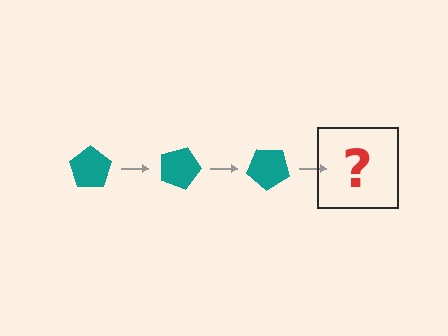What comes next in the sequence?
The next element should be a teal pentagon rotated 60 degrees.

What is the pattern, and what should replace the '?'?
The pattern is that the pentagon rotates 20 degrees each step. The '?' should be a teal pentagon rotated 60 degrees.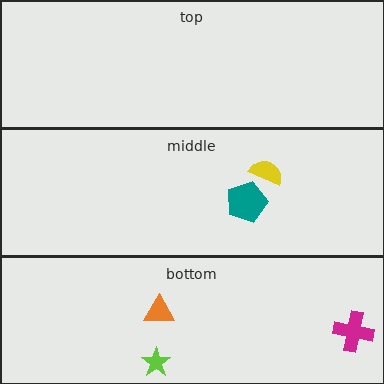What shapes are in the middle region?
The teal pentagon, the yellow semicircle.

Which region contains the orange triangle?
The bottom region.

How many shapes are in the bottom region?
3.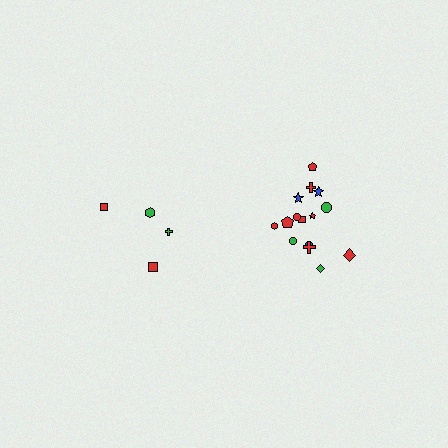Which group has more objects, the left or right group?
The right group.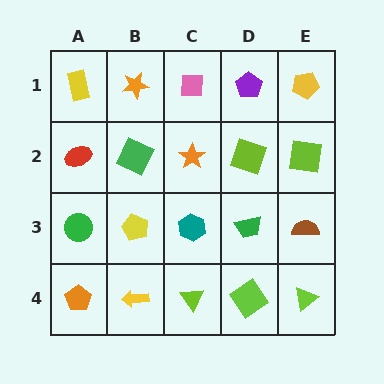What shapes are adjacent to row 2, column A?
A yellow rectangle (row 1, column A), a green circle (row 3, column A), a green square (row 2, column B).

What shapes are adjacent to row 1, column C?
An orange star (row 2, column C), an orange star (row 1, column B), a purple pentagon (row 1, column D).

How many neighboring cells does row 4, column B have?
3.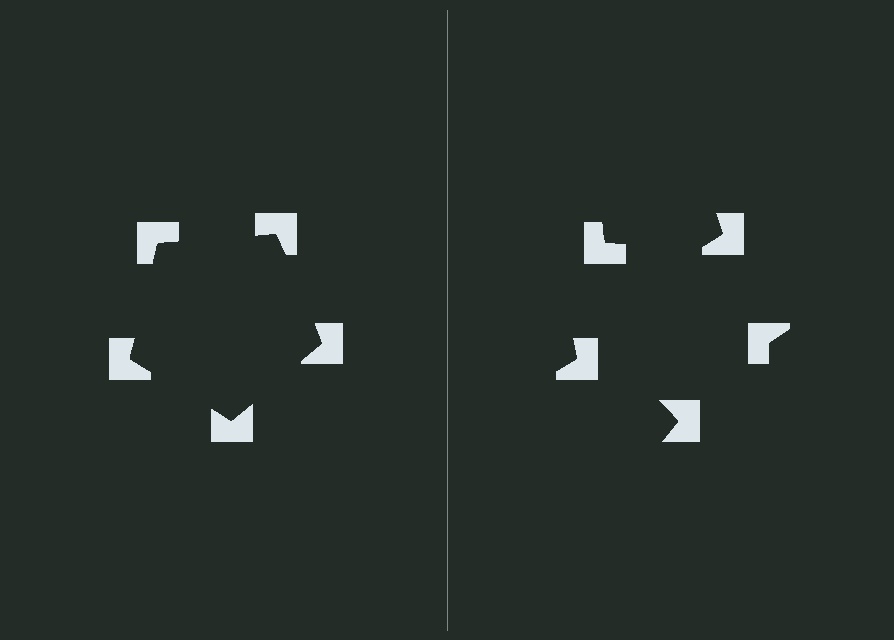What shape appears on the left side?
An illusory pentagon.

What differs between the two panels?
The notched squares are positioned identically on both sides; only the wedge orientations differ. On the left they align to a pentagon; on the right they are misaligned.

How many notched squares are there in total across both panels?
10 — 5 on each side.